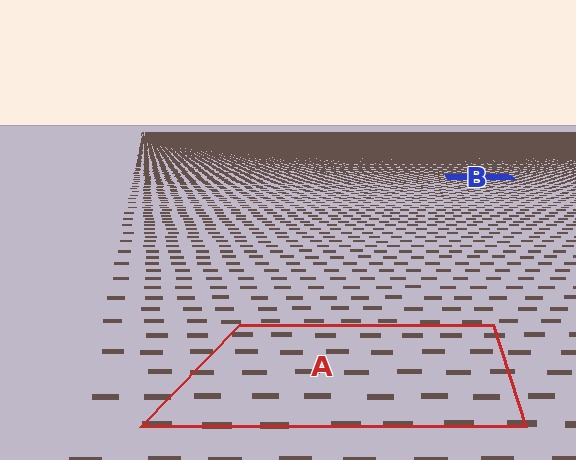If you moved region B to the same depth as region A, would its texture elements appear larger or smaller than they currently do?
They would appear larger. At a closer depth, the same texture elements are projected at a bigger on-screen size.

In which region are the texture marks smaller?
The texture marks are smaller in region B, because it is farther away.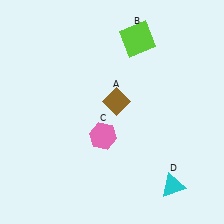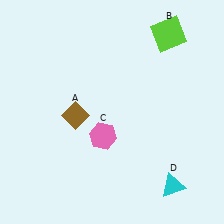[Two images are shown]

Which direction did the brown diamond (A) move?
The brown diamond (A) moved left.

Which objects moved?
The objects that moved are: the brown diamond (A), the lime square (B).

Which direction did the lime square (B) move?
The lime square (B) moved right.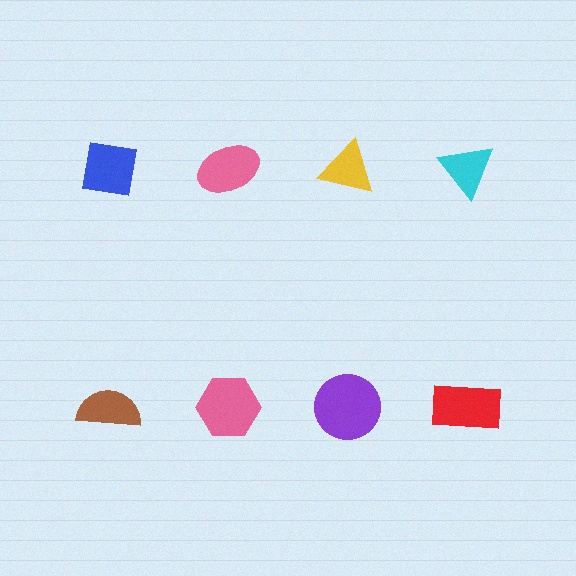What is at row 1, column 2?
A pink ellipse.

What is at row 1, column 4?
A cyan triangle.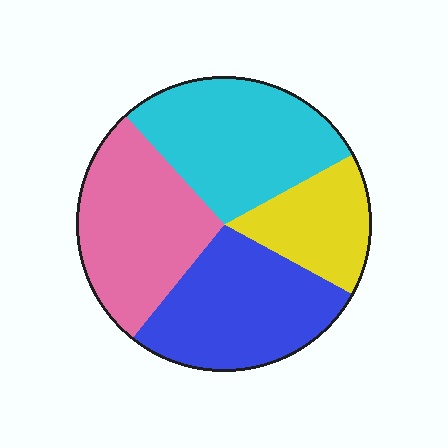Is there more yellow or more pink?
Pink.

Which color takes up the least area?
Yellow, at roughly 15%.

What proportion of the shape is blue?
Blue covers 28% of the shape.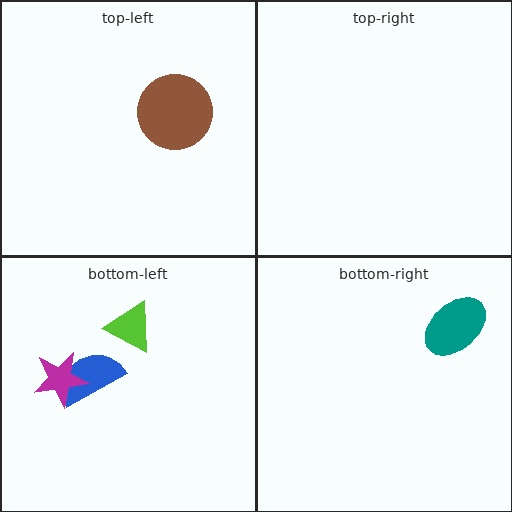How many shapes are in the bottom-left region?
3.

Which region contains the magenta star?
The bottom-left region.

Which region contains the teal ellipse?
The bottom-right region.